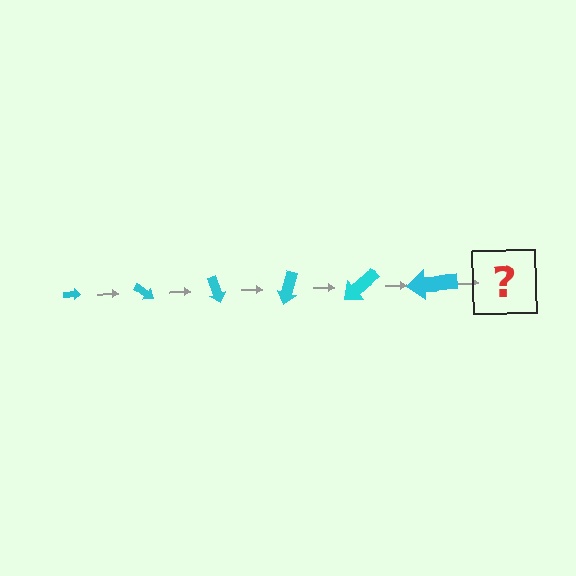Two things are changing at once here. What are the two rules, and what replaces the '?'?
The two rules are that the arrow grows larger each step and it rotates 35 degrees each step. The '?' should be an arrow, larger than the previous one and rotated 210 degrees from the start.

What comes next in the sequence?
The next element should be an arrow, larger than the previous one and rotated 210 degrees from the start.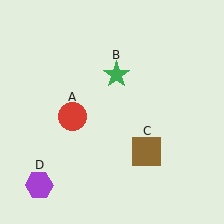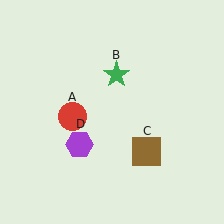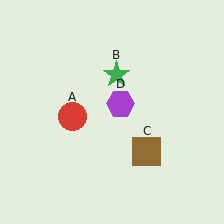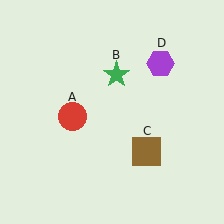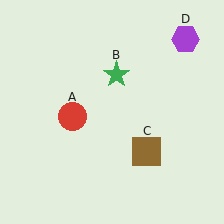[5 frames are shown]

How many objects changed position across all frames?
1 object changed position: purple hexagon (object D).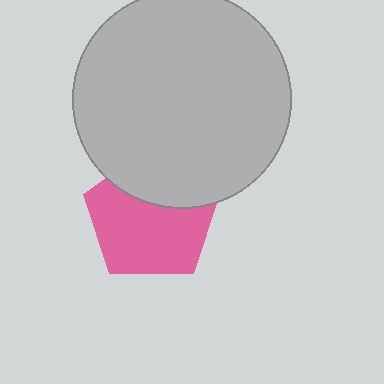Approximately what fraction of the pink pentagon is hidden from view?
Roughly 33% of the pink pentagon is hidden behind the light gray circle.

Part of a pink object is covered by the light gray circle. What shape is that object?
It is a pentagon.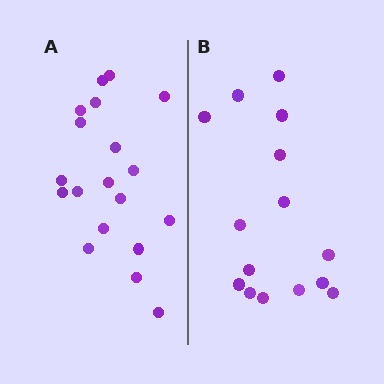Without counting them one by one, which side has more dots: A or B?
Region A (the left region) has more dots.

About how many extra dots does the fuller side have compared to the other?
Region A has about 4 more dots than region B.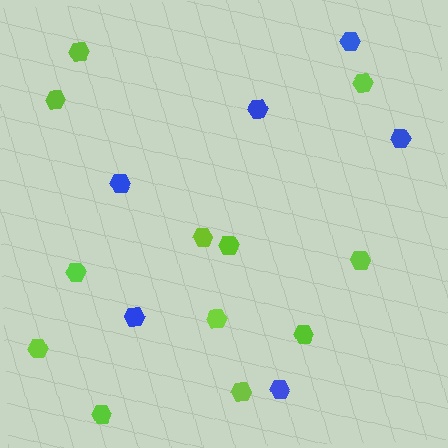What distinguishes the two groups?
There are 2 groups: one group of blue hexagons (6) and one group of lime hexagons (12).